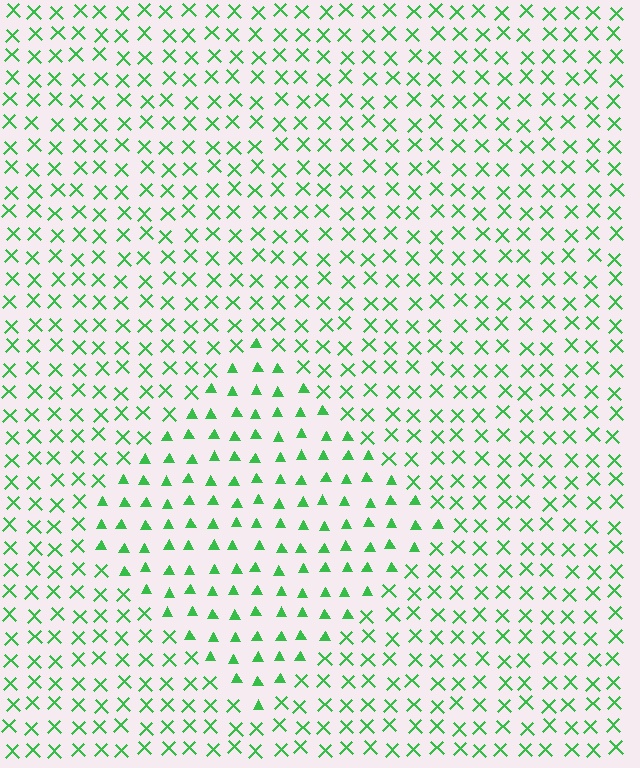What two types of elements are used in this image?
The image uses triangles inside the diamond region and X marks outside it.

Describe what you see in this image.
The image is filled with small green elements arranged in a uniform grid. A diamond-shaped region contains triangles, while the surrounding area contains X marks. The boundary is defined purely by the change in element shape.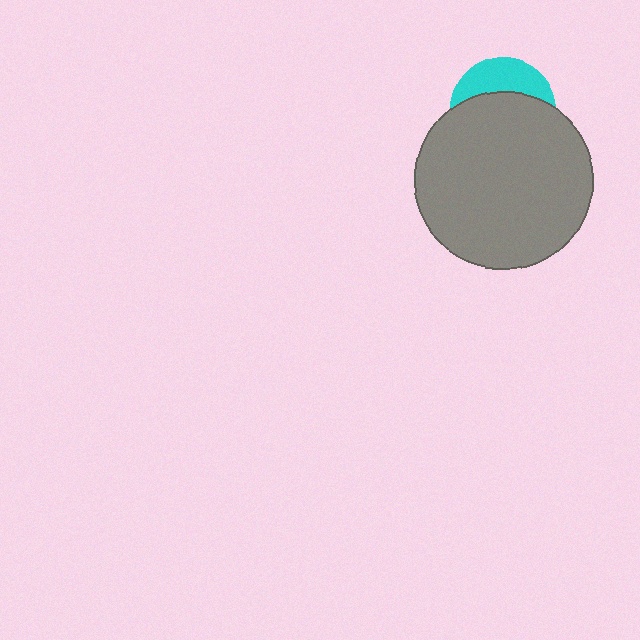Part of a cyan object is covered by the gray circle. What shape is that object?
It is a circle.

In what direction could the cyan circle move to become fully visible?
The cyan circle could move up. That would shift it out from behind the gray circle entirely.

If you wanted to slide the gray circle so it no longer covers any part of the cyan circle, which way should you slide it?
Slide it down — that is the most direct way to separate the two shapes.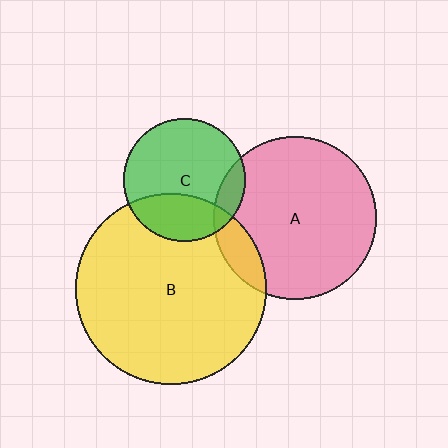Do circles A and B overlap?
Yes.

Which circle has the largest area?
Circle B (yellow).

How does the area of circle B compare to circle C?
Approximately 2.4 times.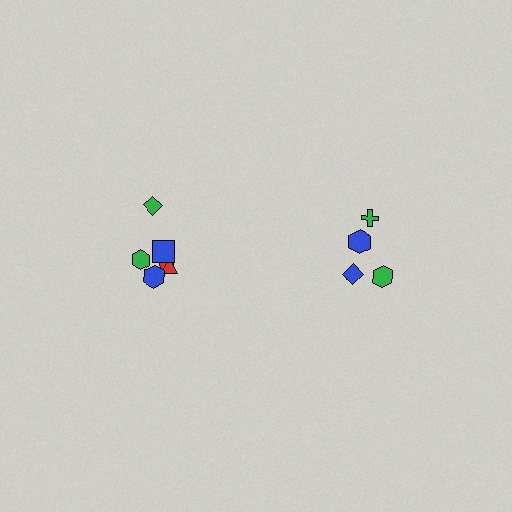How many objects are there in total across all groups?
There are 10 objects.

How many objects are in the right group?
There are 4 objects.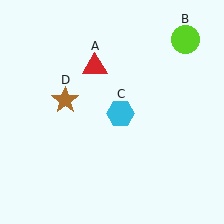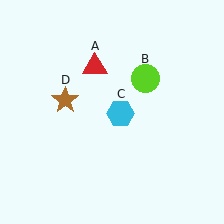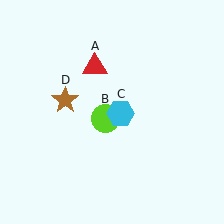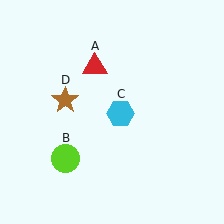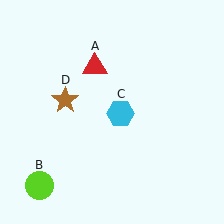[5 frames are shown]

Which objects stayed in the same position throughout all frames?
Red triangle (object A) and cyan hexagon (object C) and brown star (object D) remained stationary.